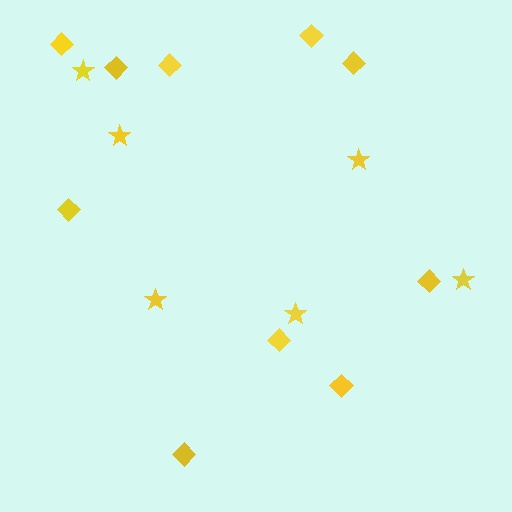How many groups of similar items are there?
There are 2 groups: one group of diamonds (10) and one group of stars (6).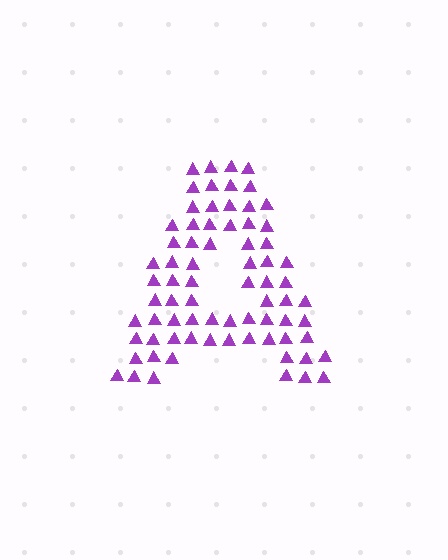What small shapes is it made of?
It is made of small triangles.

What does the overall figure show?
The overall figure shows the letter A.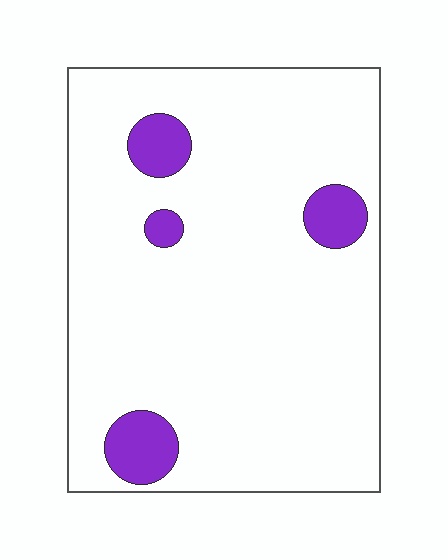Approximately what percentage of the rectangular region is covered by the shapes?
Approximately 10%.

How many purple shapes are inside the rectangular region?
4.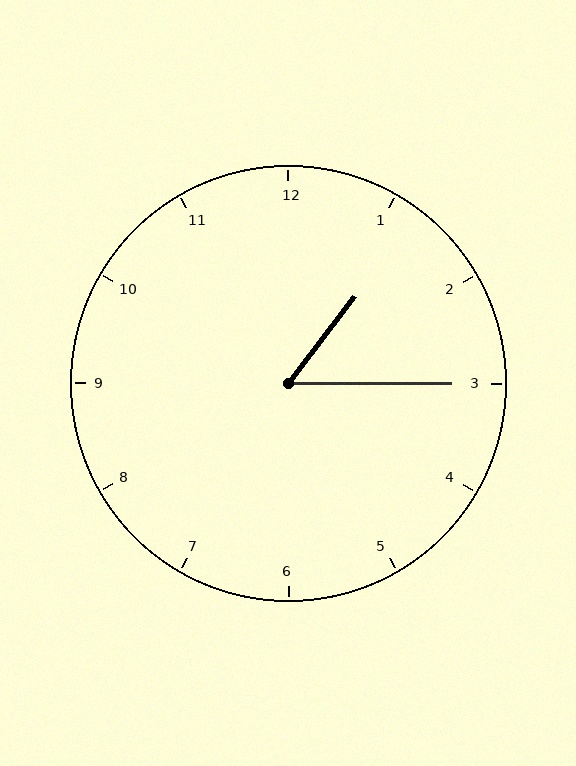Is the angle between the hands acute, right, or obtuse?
It is acute.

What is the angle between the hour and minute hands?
Approximately 52 degrees.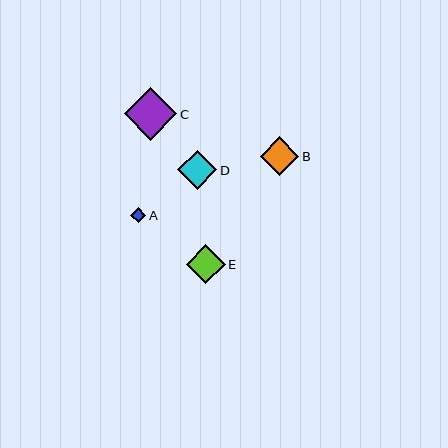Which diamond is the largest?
Diamond C is the largest with a size of approximately 52 pixels.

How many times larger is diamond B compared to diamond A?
Diamond B is approximately 2.5 times the size of diamond A.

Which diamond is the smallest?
Diamond A is the smallest with a size of approximately 15 pixels.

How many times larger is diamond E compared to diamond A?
Diamond E is approximately 2.5 times the size of diamond A.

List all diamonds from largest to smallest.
From largest to smallest: C, D, B, E, A.